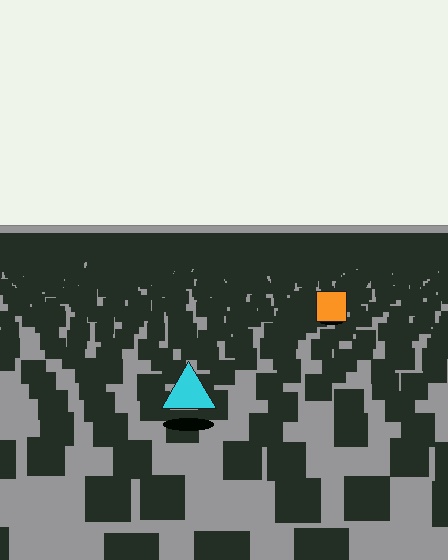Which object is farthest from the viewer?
The orange square is farthest from the viewer. It appears smaller and the ground texture around it is denser.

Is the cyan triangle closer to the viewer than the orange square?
Yes. The cyan triangle is closer — you can tell from the texture gradient: the ground texture is coarser near it.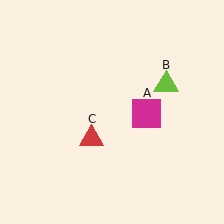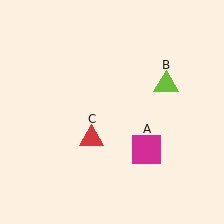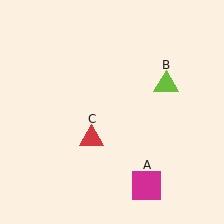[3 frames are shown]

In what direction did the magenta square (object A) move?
The magenta square (object A) moved down.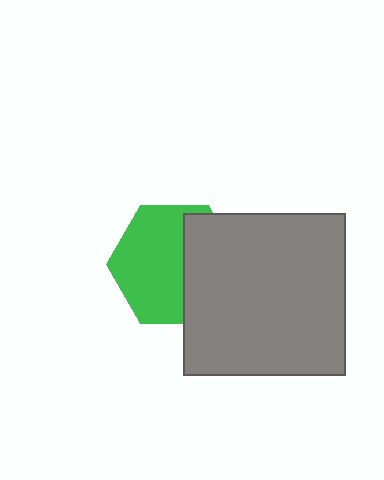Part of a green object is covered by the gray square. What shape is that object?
It is a hexagon.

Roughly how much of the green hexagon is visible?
About half of it is visible (roughly 61%).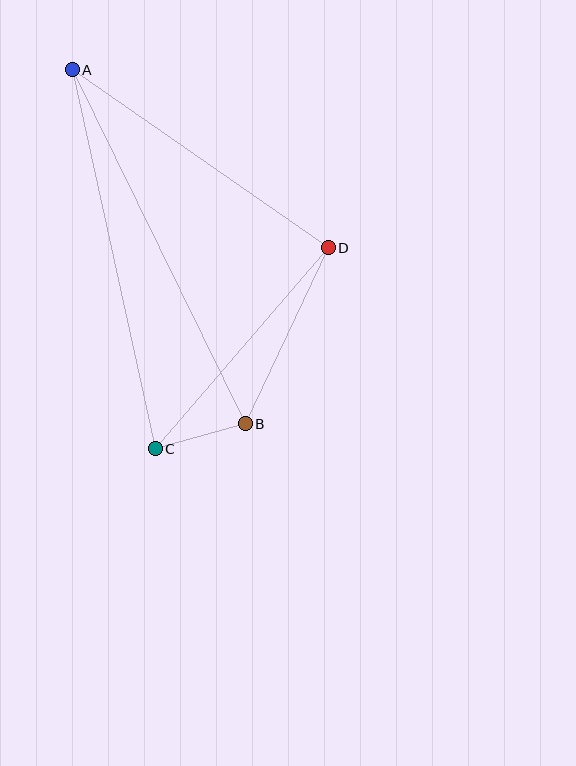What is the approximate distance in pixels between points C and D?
The distance between C and D is approximately 265 pixels.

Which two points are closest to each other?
Points B and C are closest to each other.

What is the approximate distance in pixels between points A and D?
The distance between A and D is approximately 312 pixels.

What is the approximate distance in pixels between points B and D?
The distance between B and D is approximately 195 pixels.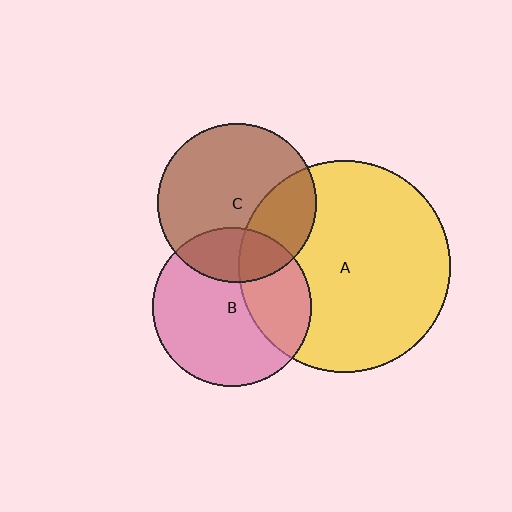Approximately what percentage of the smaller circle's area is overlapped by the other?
Approximately 25%.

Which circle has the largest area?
Circle A (yellow).